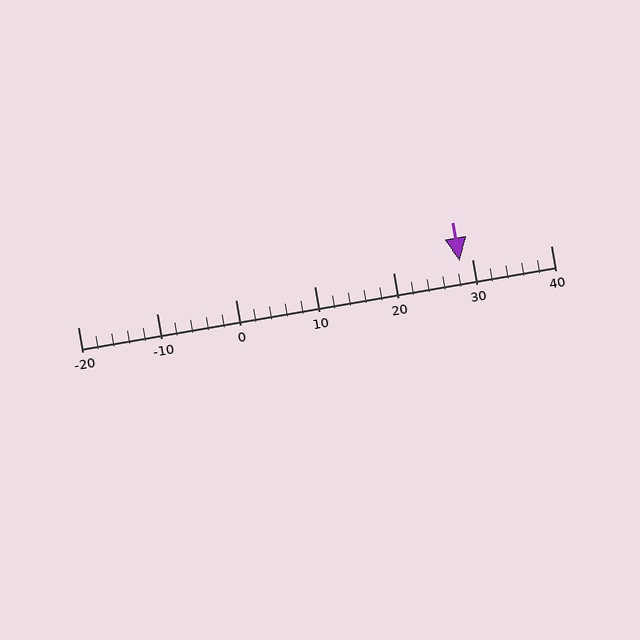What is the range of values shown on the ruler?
The ruler shows values from -20 to 40.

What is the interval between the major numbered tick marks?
The major tick marks are spaced 10 units apart.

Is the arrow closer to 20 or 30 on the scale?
The arrow is closer to 30.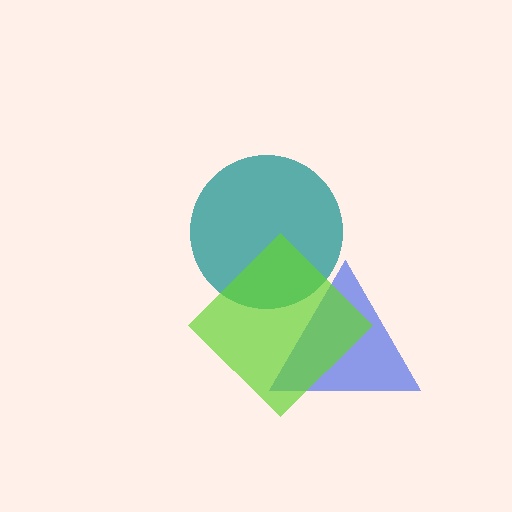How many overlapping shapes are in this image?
There are 3 overlapping shapes in the image.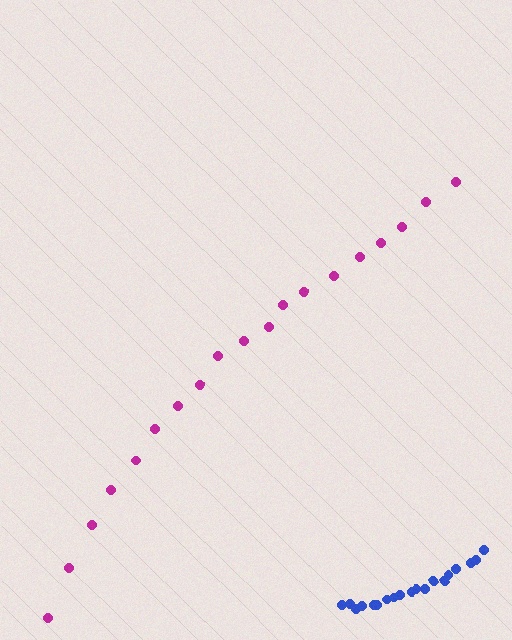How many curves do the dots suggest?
There are 2 distinct paths.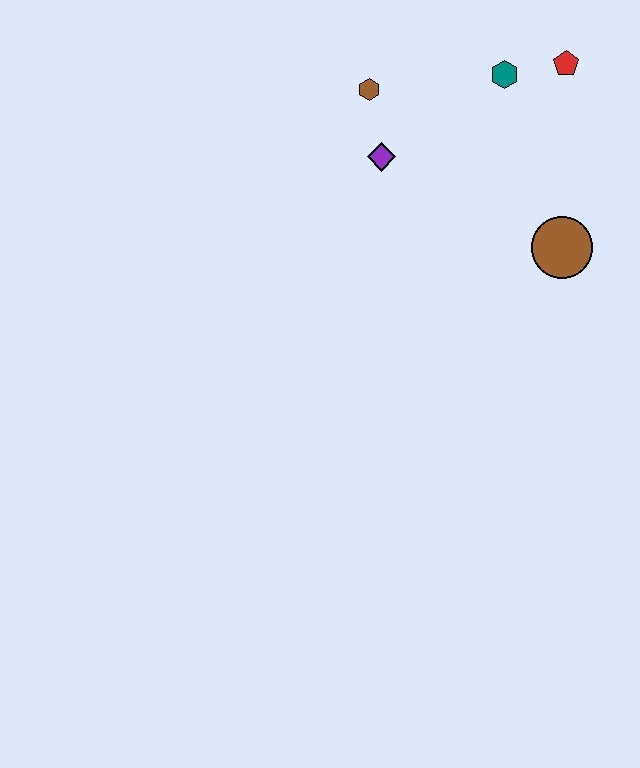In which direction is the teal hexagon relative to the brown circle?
The teal hexagon is above the brown circle.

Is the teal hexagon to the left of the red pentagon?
Yes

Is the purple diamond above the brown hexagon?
No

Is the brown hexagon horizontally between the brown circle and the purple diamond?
No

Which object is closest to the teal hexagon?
The red pentagon is closest to the teal hexagon.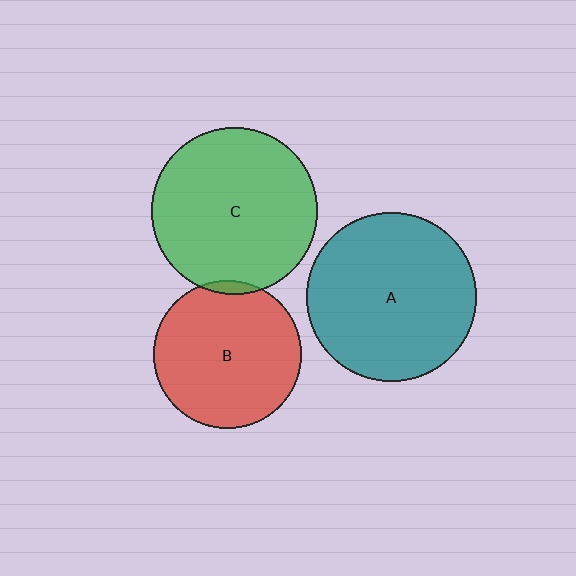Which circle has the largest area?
Circle A (teal).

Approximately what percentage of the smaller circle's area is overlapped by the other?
Approximately 5%.